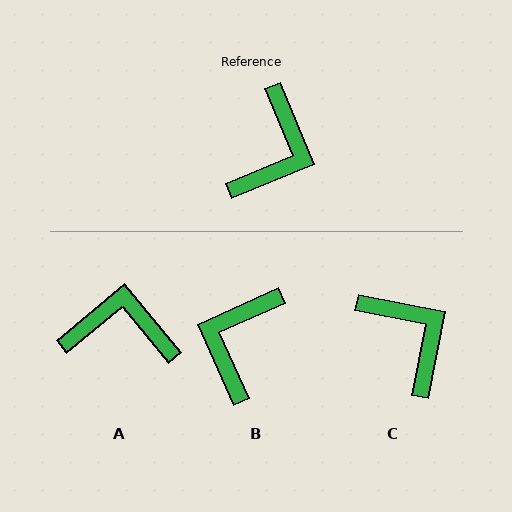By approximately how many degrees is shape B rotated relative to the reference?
Approximately 178 degrees clockwise.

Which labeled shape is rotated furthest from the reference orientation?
B, about 178 degrees away.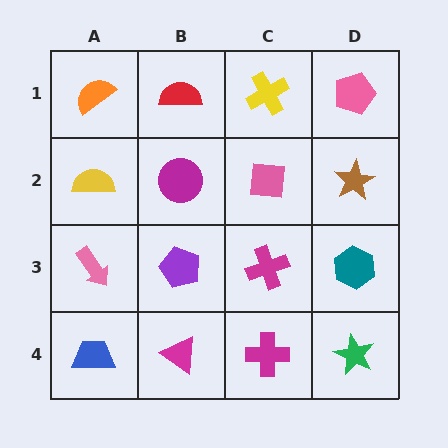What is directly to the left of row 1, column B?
An orange semicircle.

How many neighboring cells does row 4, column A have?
2.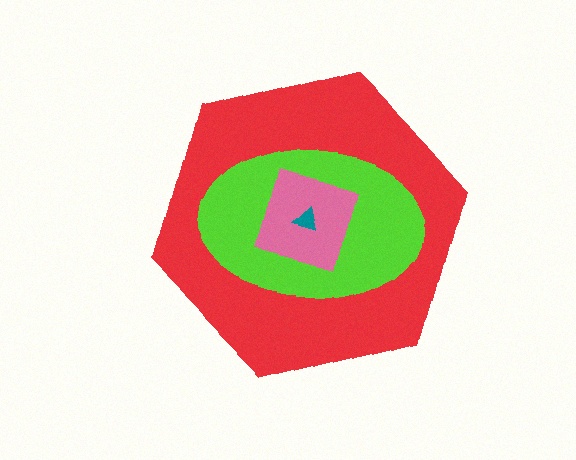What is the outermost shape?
The red hexagon.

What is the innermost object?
The teal triangle.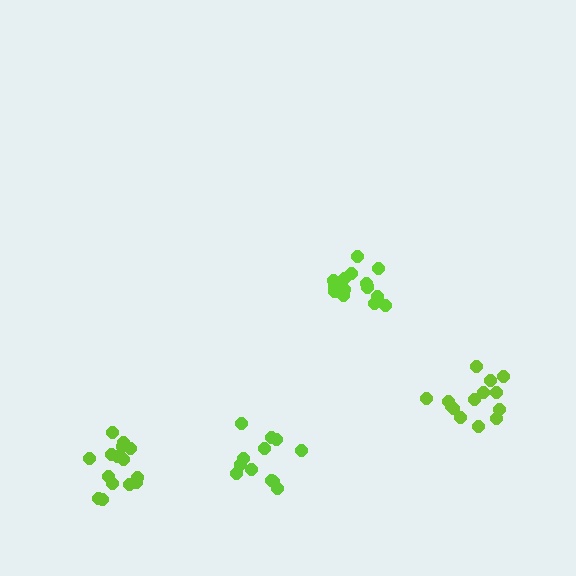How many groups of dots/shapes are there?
There are 4 groups.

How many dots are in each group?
Group 1: 14 dots, Group 2: 15 dots, Group 3: 14 dots, Group 4: 12 dots (55 total).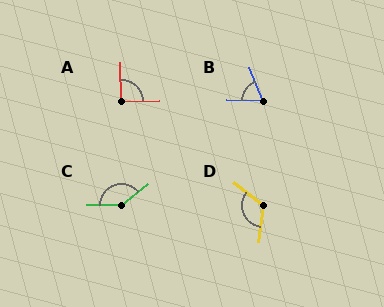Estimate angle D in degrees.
Approximately 122 degrees.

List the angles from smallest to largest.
B (67°), A (89°), D (122°), C (142°).